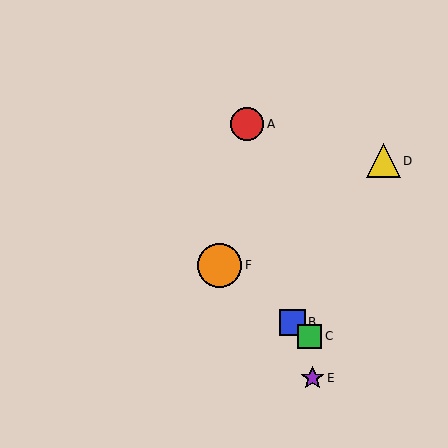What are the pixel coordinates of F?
Object F is at (220, 265).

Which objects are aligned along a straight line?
Objects B, C, F are aligned along a straight line.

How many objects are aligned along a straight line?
3 objects (B, C, F) are aligned along a straight line.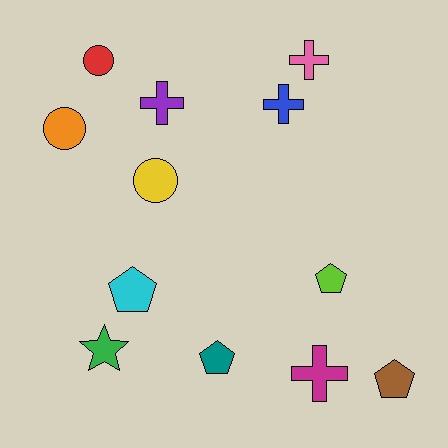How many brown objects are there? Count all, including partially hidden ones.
There is 1 brown object.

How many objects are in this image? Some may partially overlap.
There are 12 objects.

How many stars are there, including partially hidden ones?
There is 1 star.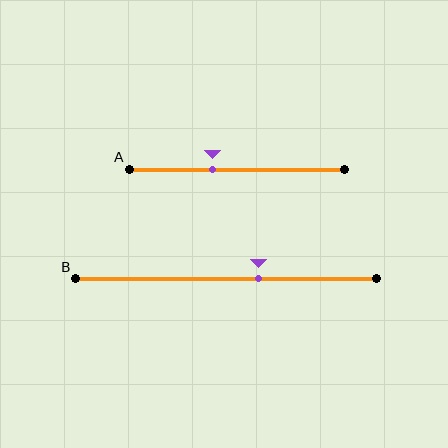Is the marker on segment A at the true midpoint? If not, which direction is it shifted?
No, the marker on segment A is shifted to the left by about 11% of the segment length.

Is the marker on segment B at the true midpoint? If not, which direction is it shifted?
No, the marker on segment B is shifted to the right by about 11% of the segment length.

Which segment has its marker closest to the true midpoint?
Segment B has its marker closest to the true midpoint.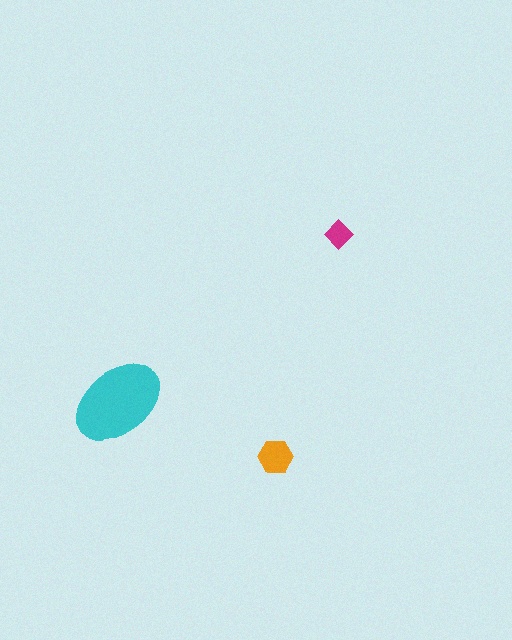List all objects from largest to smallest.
The cyan ellipse, the orange hexagon, the magenta diamond.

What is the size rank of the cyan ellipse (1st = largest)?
1st.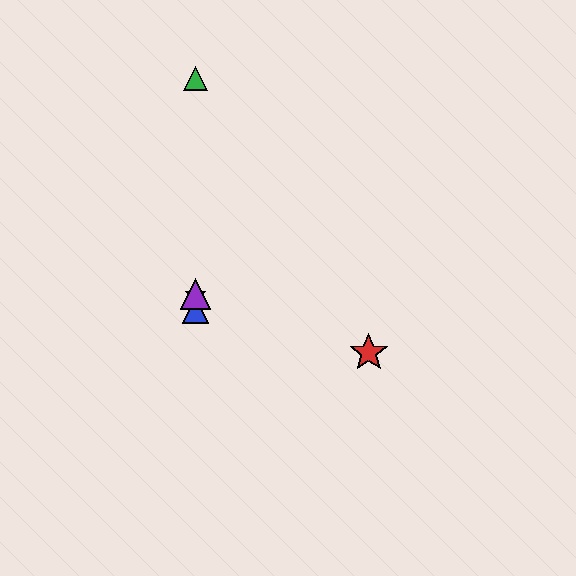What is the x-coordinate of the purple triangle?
The purple triangle is at x≈195.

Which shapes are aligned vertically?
The blue triangle, the green triangle, the yellow star, the purple triangle are aligned vertically.